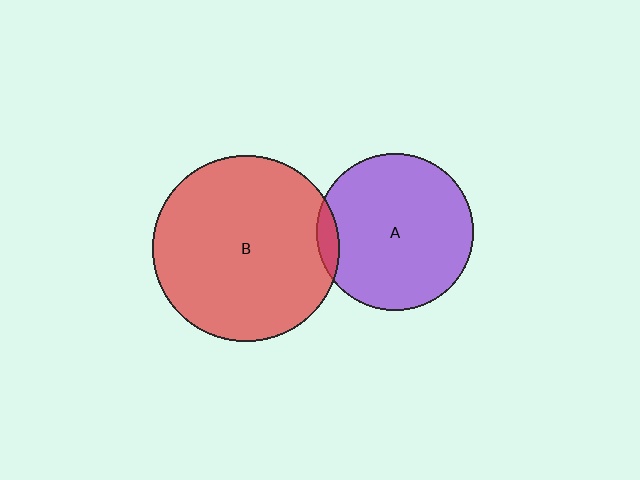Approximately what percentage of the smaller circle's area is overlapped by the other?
Approximately 5%.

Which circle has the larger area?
Circle B (red).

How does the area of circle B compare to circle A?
Approximately 1.4 times.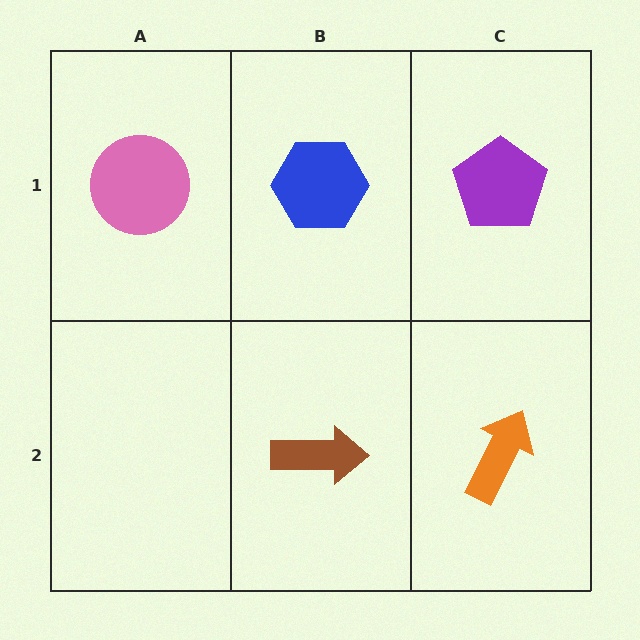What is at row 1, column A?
A pink circle.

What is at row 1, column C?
A purple pentagon.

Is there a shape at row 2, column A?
No, that cell is empty.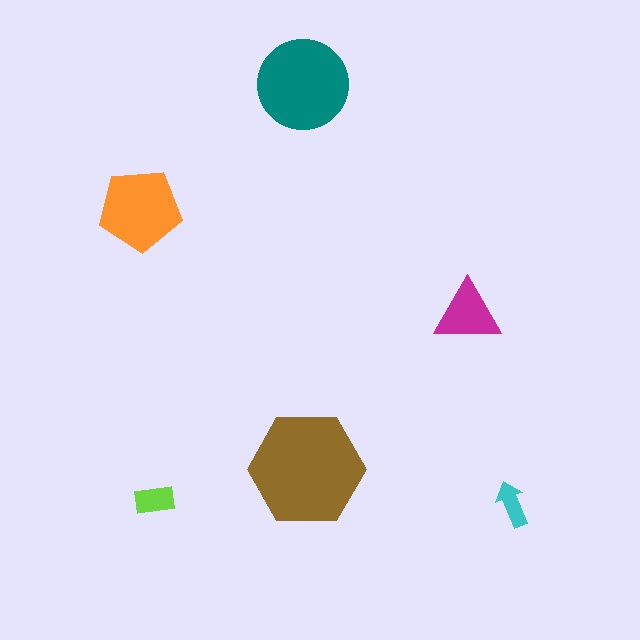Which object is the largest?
The brown hexagon.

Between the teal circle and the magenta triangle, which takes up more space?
The teal circle.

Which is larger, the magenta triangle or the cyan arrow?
The magenta triangle.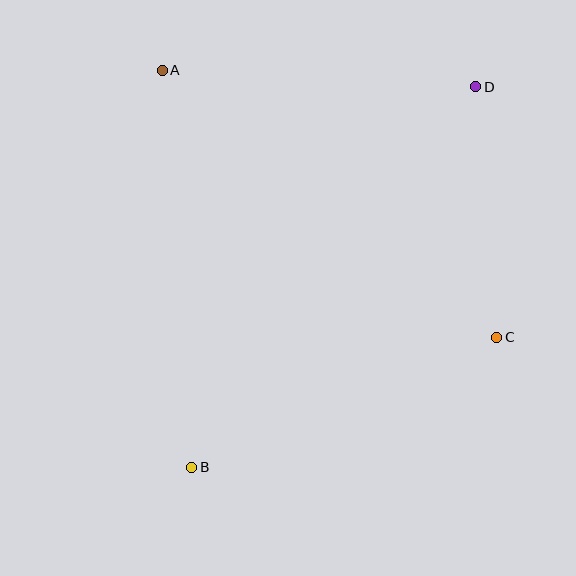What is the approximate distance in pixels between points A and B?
The distance between A and B is approximately 398 pixels.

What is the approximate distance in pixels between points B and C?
The distance between B and C is approximately 331 pixels.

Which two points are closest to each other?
Points C and D are closest to each other.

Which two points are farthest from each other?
Points B and D are farthest from each other.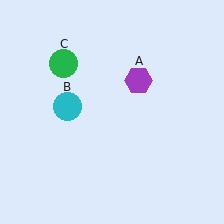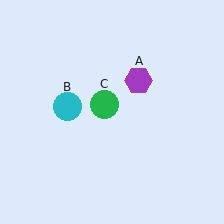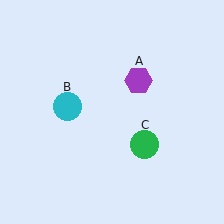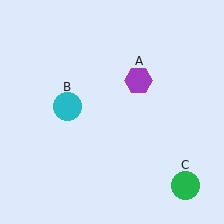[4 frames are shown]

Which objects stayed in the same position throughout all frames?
Purple hexagon (object A) and cyan circle (object B) remained stationary.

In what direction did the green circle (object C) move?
The green circle (object C) moved down and to the right.